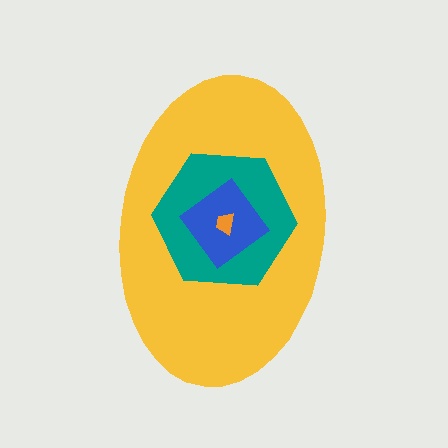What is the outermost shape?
The yellow ellipse.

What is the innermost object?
The orange trapezoid.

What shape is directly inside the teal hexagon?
The blue diamond.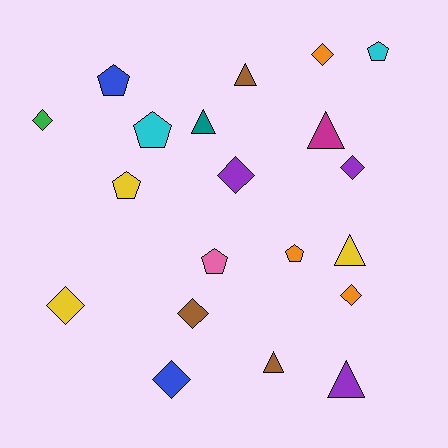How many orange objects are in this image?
There are 3 orange objects.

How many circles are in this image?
There are no circles.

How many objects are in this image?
There are 20 objects.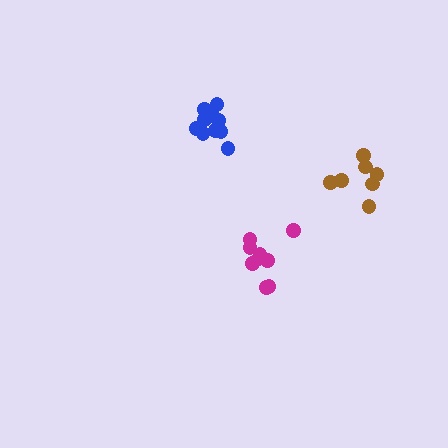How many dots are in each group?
Group 1: 7 dots, Group 2: 10 dots, Group 3: 9 dots (26 total).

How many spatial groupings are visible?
There are 3 spatial groupings.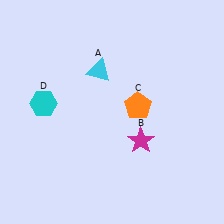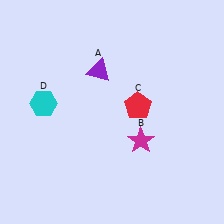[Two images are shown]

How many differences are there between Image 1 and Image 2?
There are 2 differences between the two images.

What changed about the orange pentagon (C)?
In Image 1, C is orange. In Image 2, it changed to red.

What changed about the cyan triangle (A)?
In Image 1, A is cyan. In Image 2, it changed to purple.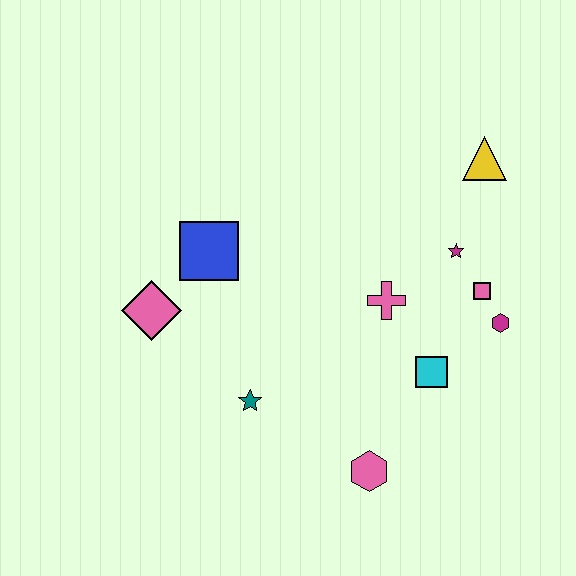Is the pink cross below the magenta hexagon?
No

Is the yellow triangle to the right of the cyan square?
Yes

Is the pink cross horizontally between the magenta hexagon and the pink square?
No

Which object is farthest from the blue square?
The magenta hexagon is farthest from the blue square.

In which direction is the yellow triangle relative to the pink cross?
The yellow triangle is above the pink cross.